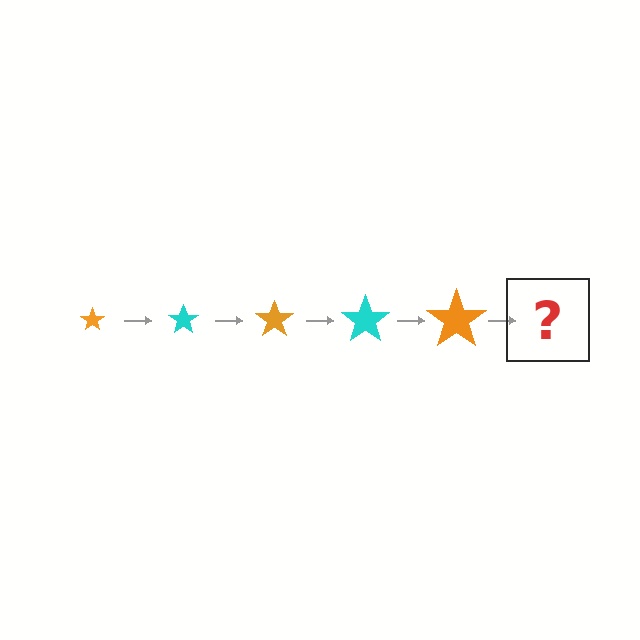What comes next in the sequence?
The next element should be a cyan star, larger than the previous one.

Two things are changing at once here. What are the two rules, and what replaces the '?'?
The two rules are that the star grows larger each step and the color cycles through orange and cyan. The '?' should be a cyan star, larger than the previous one.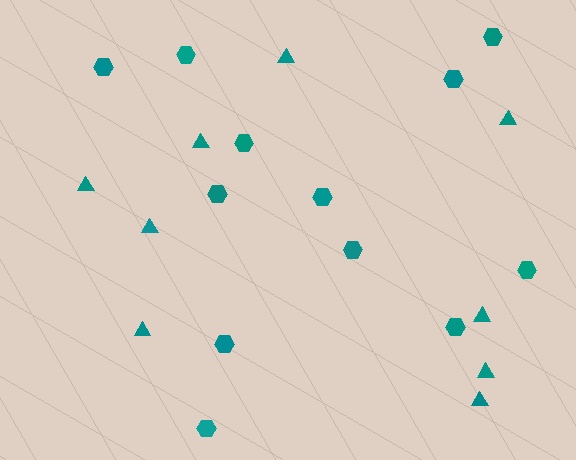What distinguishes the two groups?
There are 2 groups: one group of triangles (9) and one group of hexagons (12).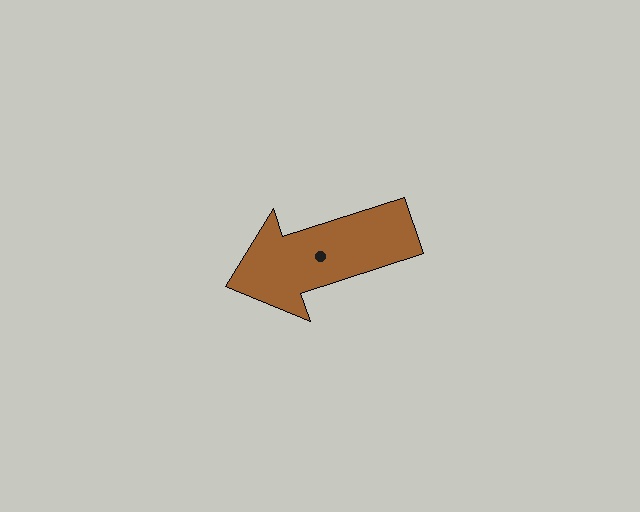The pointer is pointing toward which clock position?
Roughly 8 o'clock.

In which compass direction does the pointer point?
West.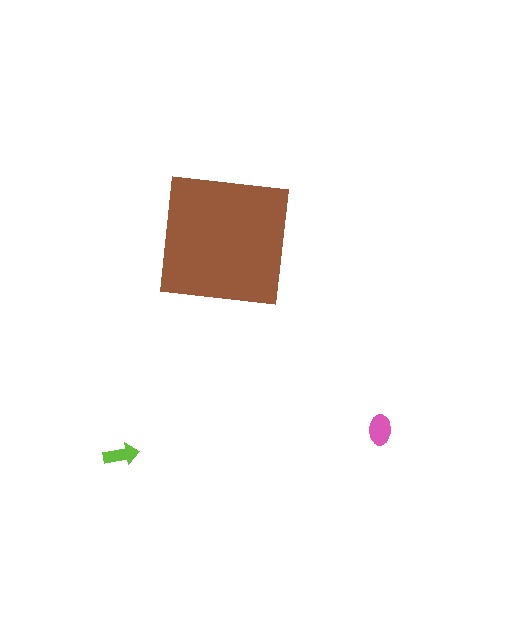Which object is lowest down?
The lime arrow is bottommost.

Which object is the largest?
The brown square.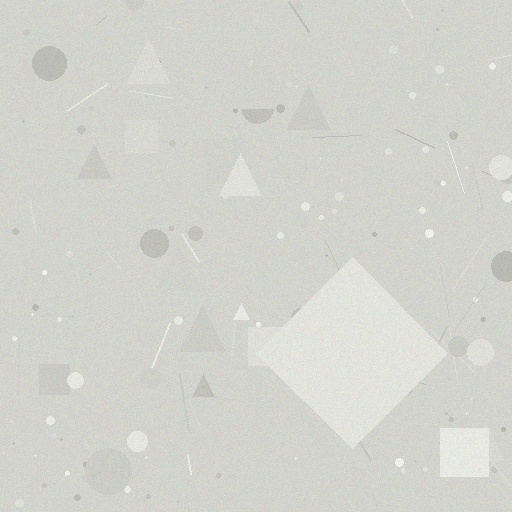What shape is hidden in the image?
A diamond is hidden in the image.